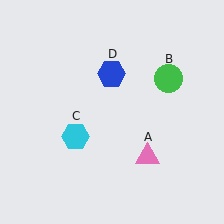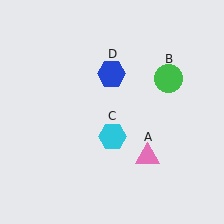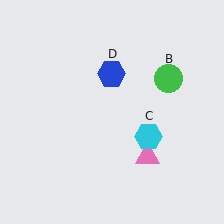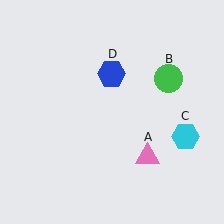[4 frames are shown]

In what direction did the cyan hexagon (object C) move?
The cyan hexagon (object C) moved right.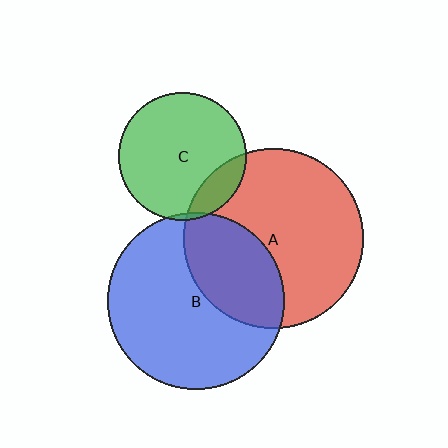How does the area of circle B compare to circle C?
Approximately 1.9 times.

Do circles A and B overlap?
Yes.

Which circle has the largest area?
Circle A (red).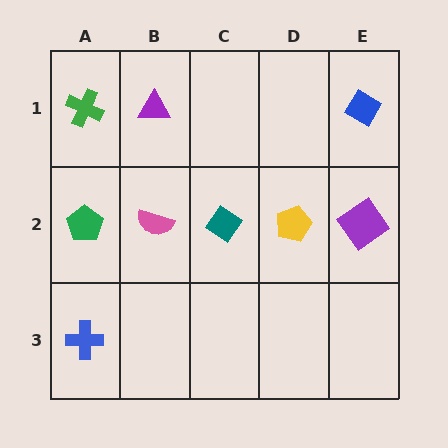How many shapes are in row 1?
3 shapes.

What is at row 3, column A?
A blue cross.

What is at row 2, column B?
A pink semicircle.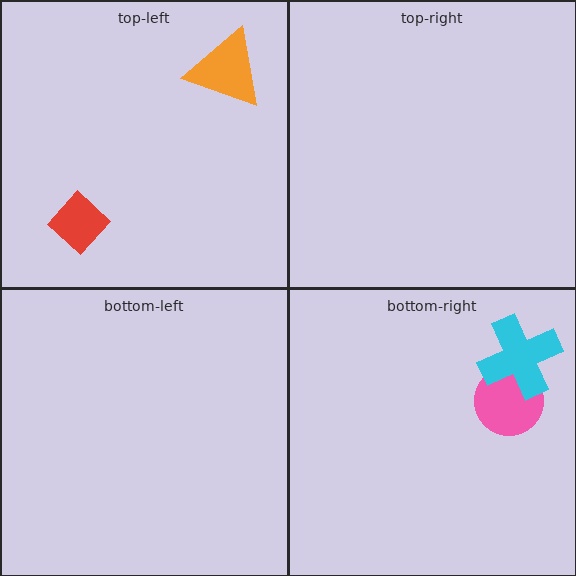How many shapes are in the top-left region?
2.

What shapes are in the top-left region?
The red diamond, the orange triangle.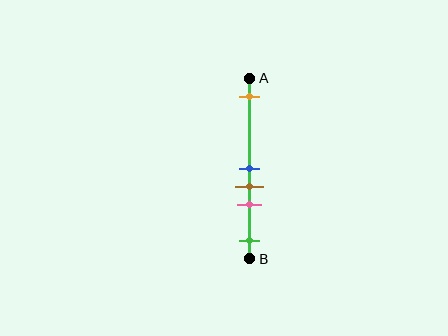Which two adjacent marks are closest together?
The blue and brown marks are the closest adjacent pair.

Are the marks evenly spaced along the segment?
No, the marks are not evenly spaced.